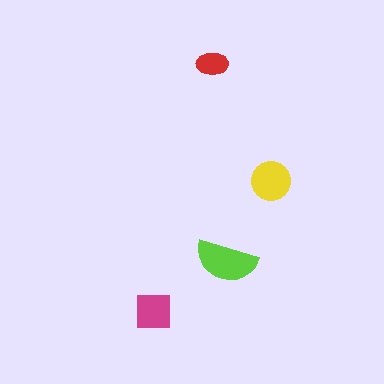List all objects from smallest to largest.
The red ellipse, the magenta square, the yellow circle, the lime semicircle.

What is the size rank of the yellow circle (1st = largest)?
2nd.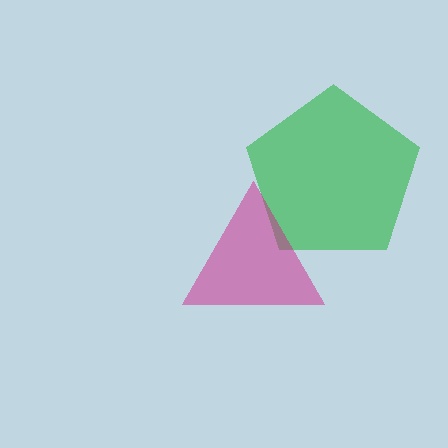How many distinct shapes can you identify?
There are 2 distinct shapes: a green pentagon, a magenta triangle.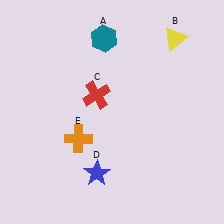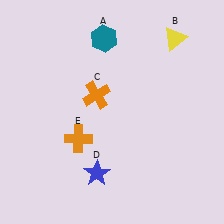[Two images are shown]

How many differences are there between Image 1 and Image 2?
There is 1 difference between the two images.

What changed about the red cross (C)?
In Image 1, C is red. In Image 2, it changed to orange.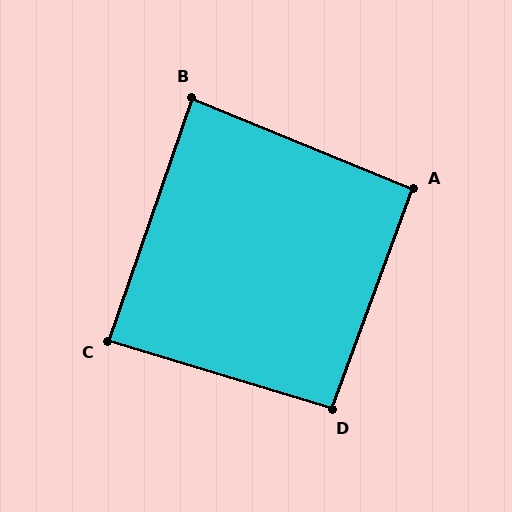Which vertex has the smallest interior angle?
B, at approximately 87 degrees.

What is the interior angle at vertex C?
Approximately 88 degrees (approximately right).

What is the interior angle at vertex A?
Approximately 92 degrees (approximately right).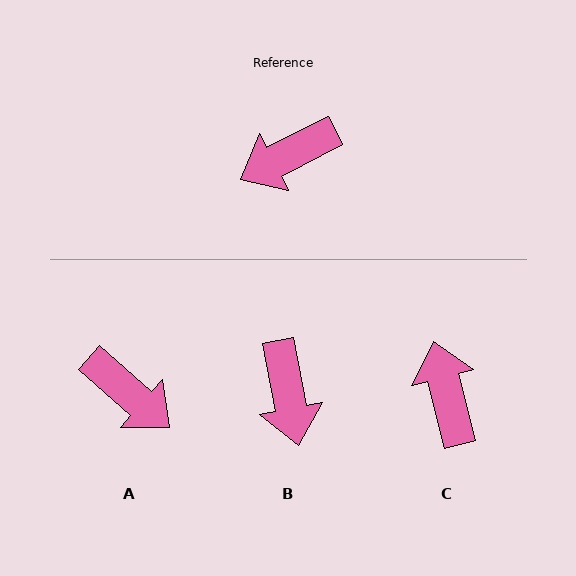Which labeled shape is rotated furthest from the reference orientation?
A, about 111 degrees away.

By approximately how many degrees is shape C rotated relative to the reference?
Approximately 103 degrees clockwise.